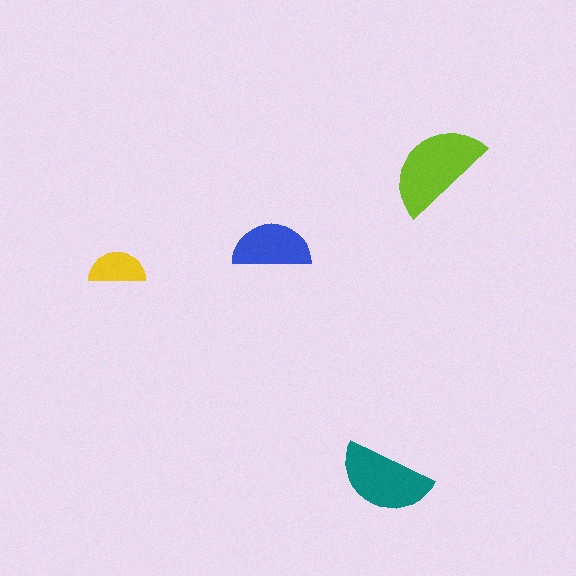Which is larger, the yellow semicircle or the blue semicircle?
The blue one.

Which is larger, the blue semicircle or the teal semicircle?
The teal one.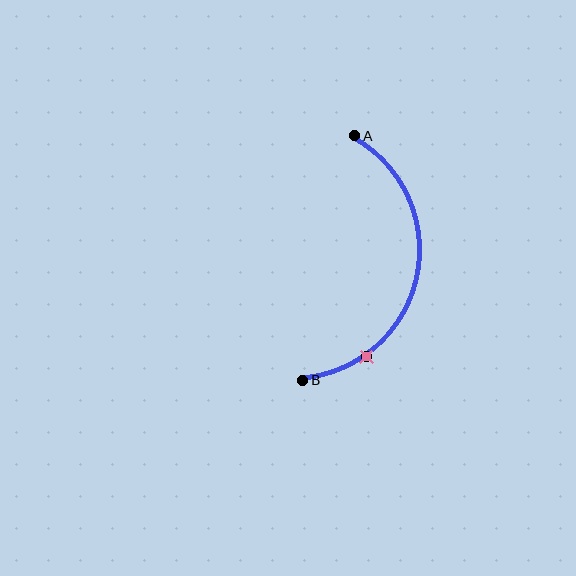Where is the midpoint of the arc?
The arc midpoint is the point on the curve farthest from the straight line joining A and B. It sits to the right of that line.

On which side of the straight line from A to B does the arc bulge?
The arc bulges to the right of the straight line connecting A and B.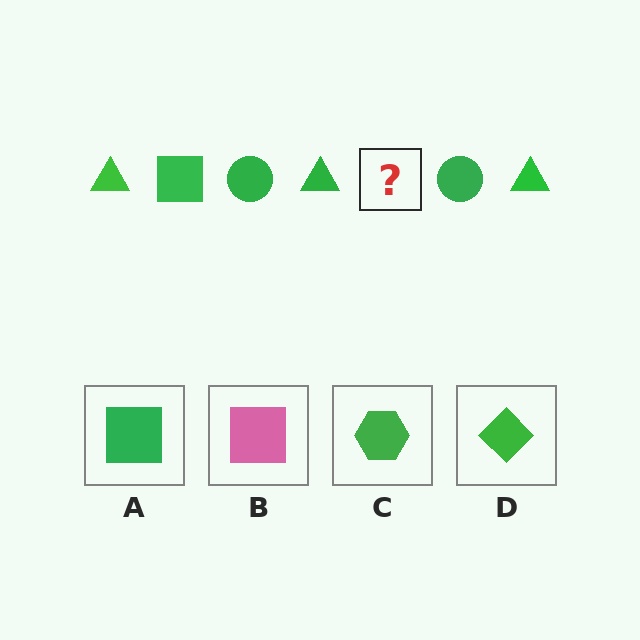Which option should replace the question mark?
Option A.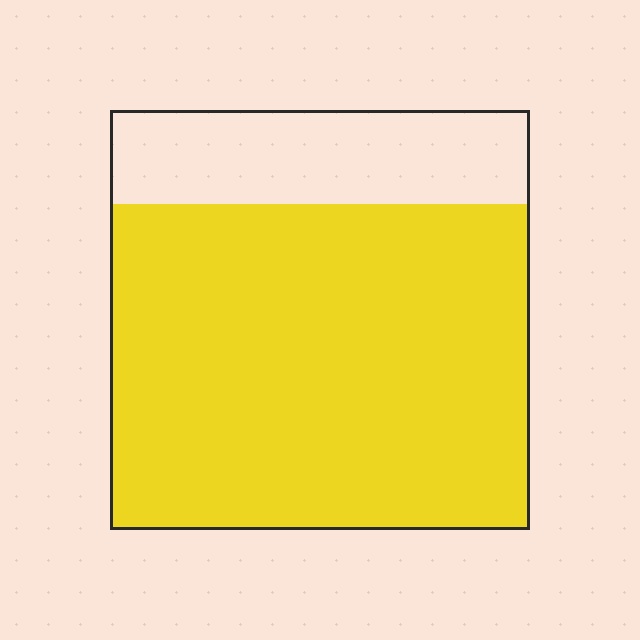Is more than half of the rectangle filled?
Yes.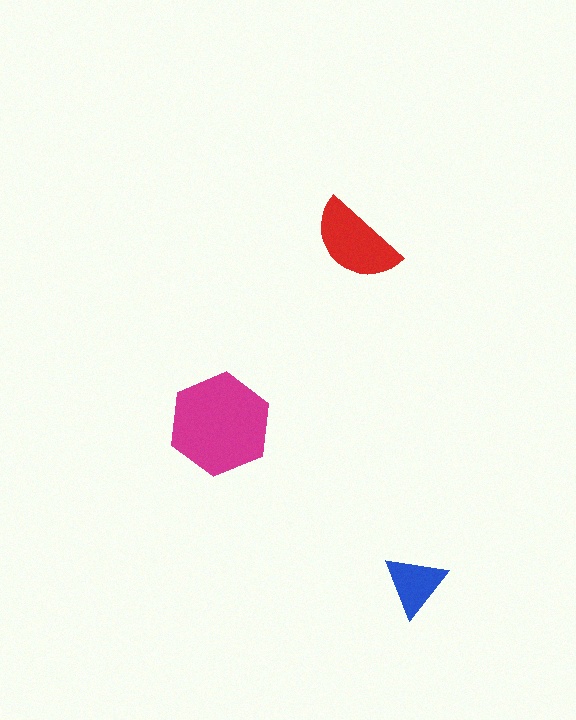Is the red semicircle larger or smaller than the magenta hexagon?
Smaller.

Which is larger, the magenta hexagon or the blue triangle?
The magenta hexagon.